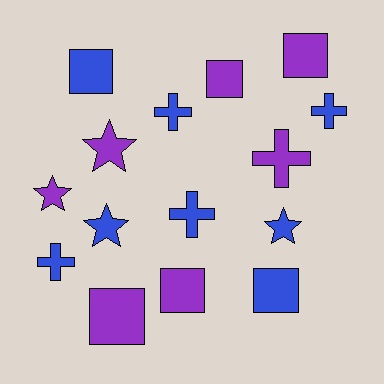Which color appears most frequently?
Blue, with 8 objects.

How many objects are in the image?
There are 15 objects.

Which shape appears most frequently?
Square, with 6 objects.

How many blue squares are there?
There are 2 blue squares.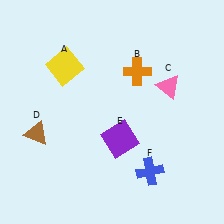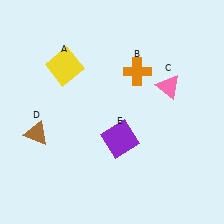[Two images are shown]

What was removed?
The blue cross (F) was removed in Image 2.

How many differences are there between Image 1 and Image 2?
There is 1 difference between the two images.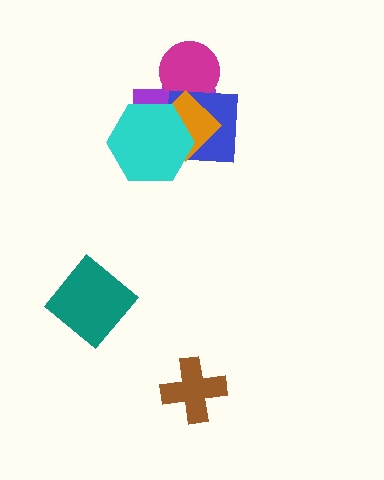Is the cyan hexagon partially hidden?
No, no other shape covers it.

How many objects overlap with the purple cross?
4 objects overlap with the purple cross.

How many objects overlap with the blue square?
4 objects overlap with the blue square.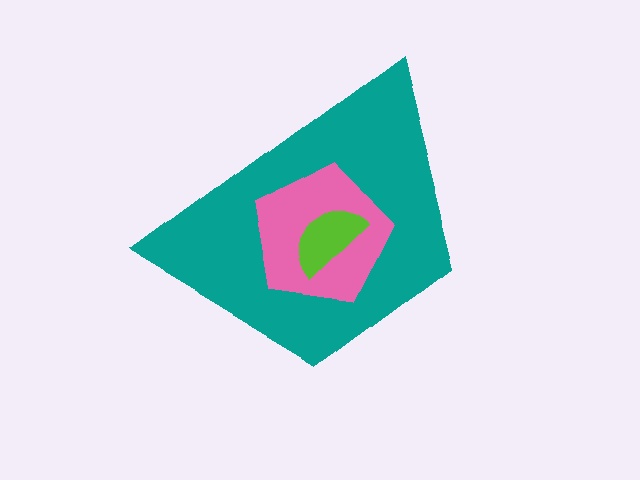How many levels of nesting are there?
3.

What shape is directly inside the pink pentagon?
The lime semicircle.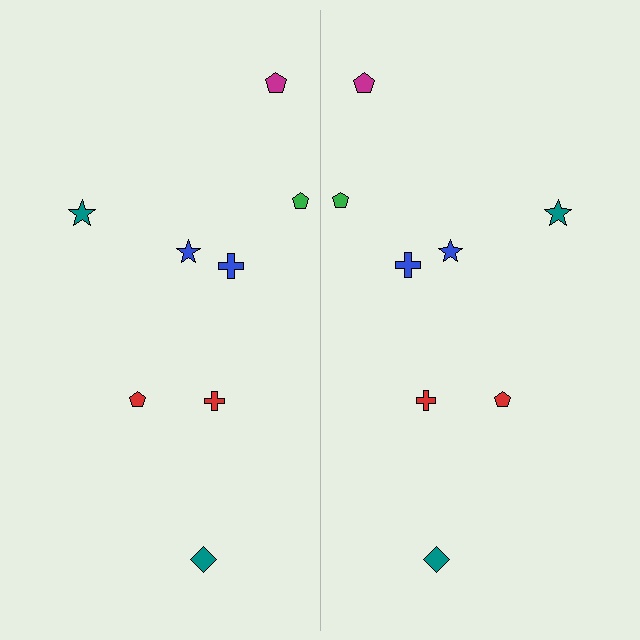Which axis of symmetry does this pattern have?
The pattern has a vertical axis of symmetry running through the center of the image.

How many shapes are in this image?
There are 16 shapes in this image.